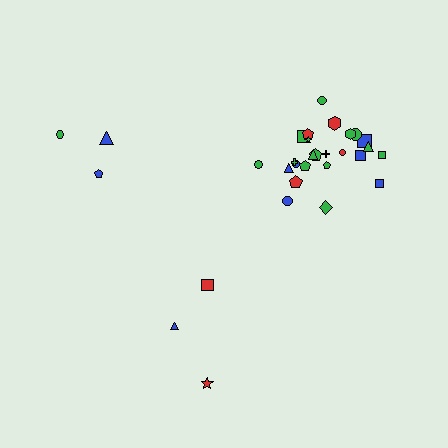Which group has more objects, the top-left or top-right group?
The top-right group.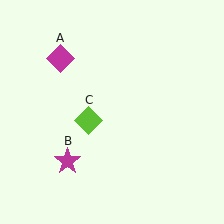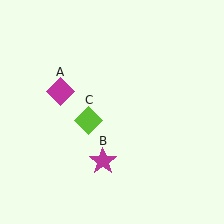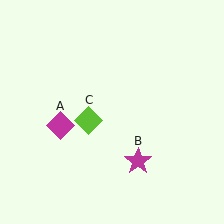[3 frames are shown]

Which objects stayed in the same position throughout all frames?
Lime diamond (object C) remained stationary.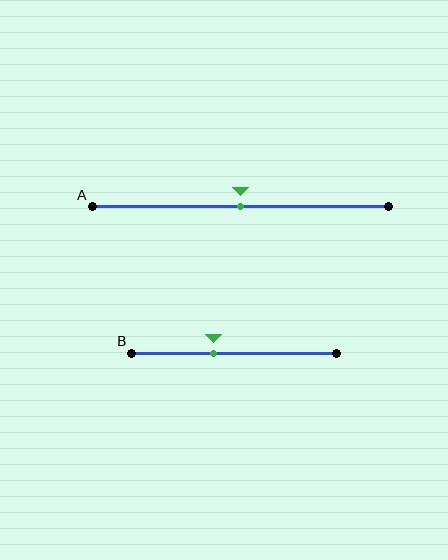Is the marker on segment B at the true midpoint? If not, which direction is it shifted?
No, the marker on segment B is shifted to the left by about 10% of the segment length.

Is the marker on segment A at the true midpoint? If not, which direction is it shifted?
Yes, the marker on segment A is at the true midpoint.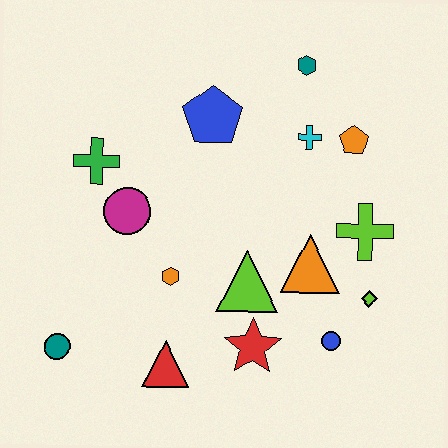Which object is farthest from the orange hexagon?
The teal hexagon is farthest from the orange hexagon.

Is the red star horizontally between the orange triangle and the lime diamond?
No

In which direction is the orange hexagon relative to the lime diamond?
The orange hexagon is to the left of the lime diamond.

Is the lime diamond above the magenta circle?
No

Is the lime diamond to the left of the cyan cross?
No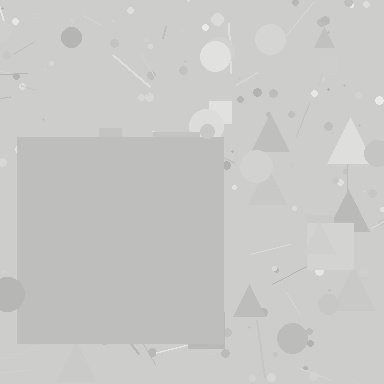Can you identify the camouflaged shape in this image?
The camouflaged shape is a square.